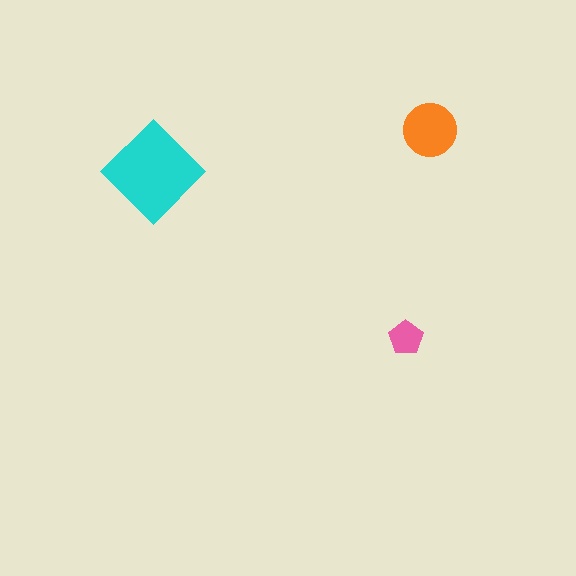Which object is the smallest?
The pink pentagon.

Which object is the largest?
The cyan diamond.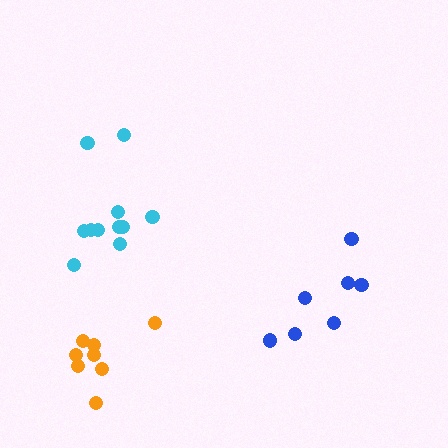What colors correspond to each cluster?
The clusters are colored: orange, cyan, blue.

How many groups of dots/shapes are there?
There are 3 groups.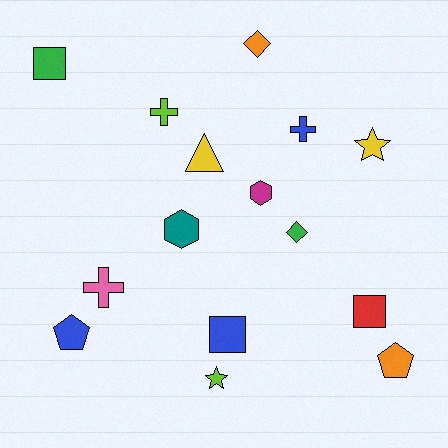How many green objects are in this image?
There are 2 green objects.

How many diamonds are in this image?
There are 2 diamonds.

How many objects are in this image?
There are 15 objects.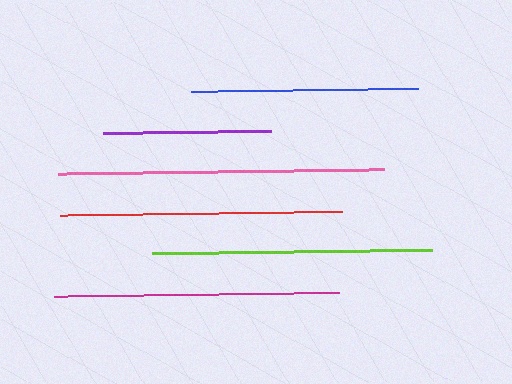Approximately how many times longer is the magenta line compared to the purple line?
The magenta line is approximately 1.7 times the length of the purple line.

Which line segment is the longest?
The pink line is the longest at approximately 325 pixels.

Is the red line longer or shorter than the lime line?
The red line is longer than the lime line.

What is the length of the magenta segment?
The magenta segment is approximately 285 pixels long.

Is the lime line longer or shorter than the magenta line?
The magenta line is longer than the lime line.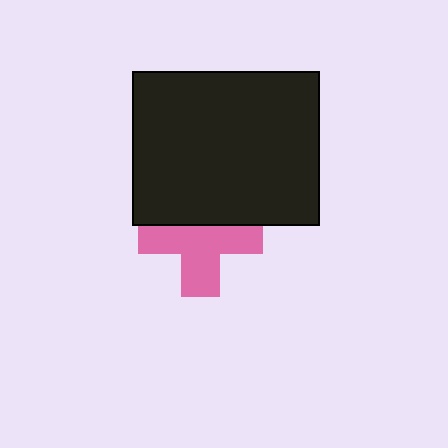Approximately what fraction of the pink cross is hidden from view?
Roughly 36% of the pink cross is hidden behind the black rectangle.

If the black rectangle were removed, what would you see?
You would see the complete pink cross.